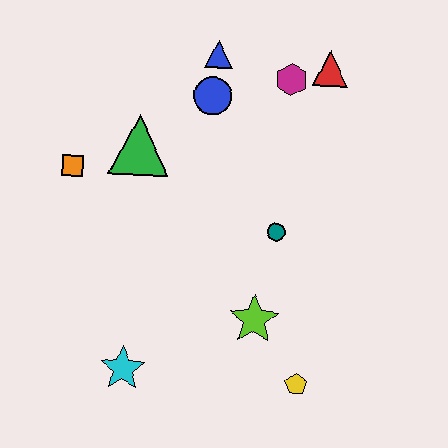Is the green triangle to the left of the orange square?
No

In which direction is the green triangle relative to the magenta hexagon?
The green triangle is to the left of the magenta hexagon.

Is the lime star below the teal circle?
Yes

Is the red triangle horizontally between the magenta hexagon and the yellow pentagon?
No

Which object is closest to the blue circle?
The blue triangle is closest to the blue circle.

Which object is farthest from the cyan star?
The red triangle is farthest from the cyan star.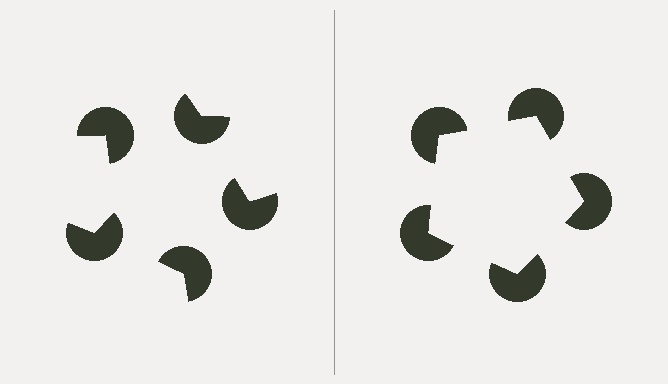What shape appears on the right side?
An illusory pentagon.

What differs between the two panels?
The pac-man discs are positioned identically on both sides; only the wedge orientations differ. On the right they align to a pentagon; on the left they are misaligned.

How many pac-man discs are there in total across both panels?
10 — 5 on each side.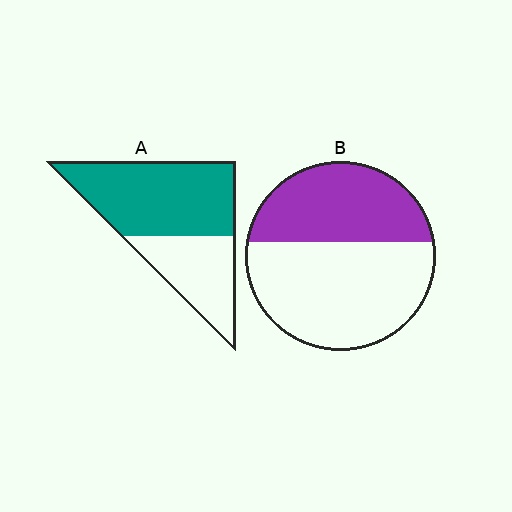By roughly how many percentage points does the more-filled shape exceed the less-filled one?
By roughly 25 percentage points (A over B).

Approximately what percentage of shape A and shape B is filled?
A is approximately 65% and B is approximately 40%.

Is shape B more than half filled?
No.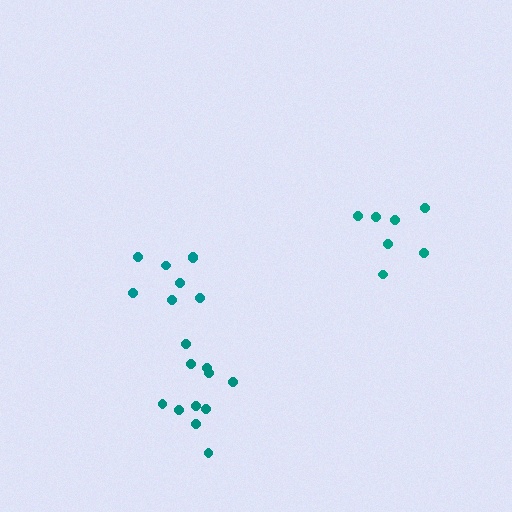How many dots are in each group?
Group 1: 7 dots, Group 2: 11 dots, Group 3: 8 dots (26 total).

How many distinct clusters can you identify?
There are 3 distinct clusters.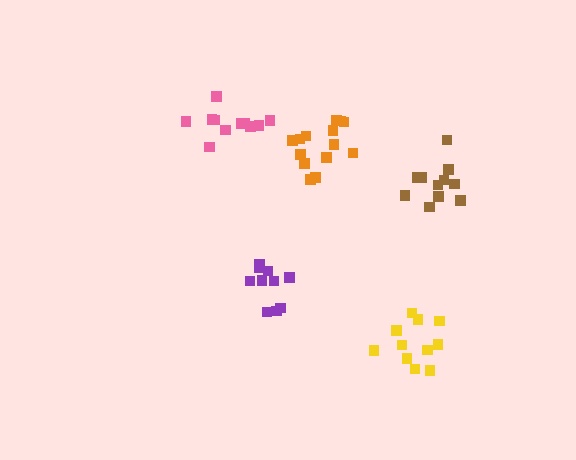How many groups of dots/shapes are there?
There are 5 groups.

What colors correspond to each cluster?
The clusters are colored: orange, brown, yellow, pink, purple.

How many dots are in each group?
Group 1: 15 dots, Group 2: 11 dots, Group 3: 11 dots, Group 4: 11 dots, Group 5: 10 dots (58 total).